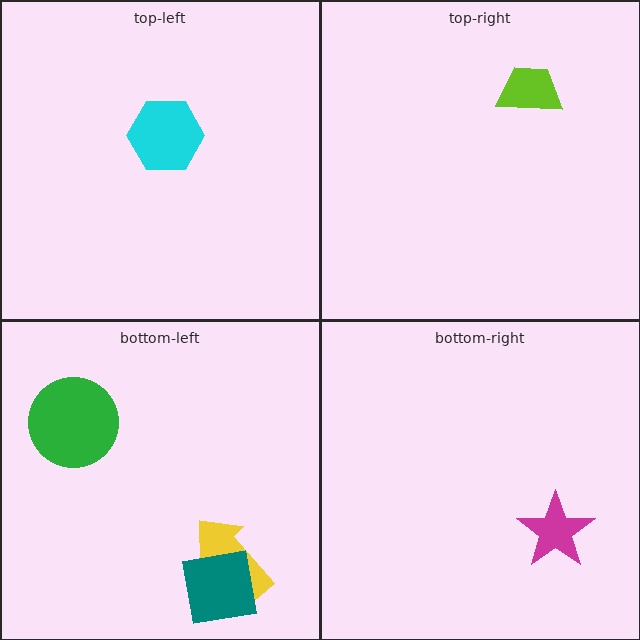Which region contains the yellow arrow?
The bottom-left region.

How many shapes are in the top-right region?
1.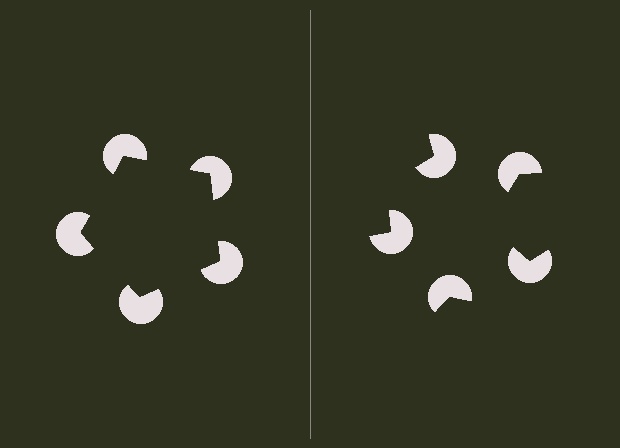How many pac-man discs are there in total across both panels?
10 — 5 on each side.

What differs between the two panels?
The pac-man discs are positioned identically on both sides; only the wedge orientations differ. On the left they align to a pentagon; on the right they are misaligned.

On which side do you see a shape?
An illusory pentagon appears on the left side. On the right side the wedge cuts are rotated, so no coherent shape forms.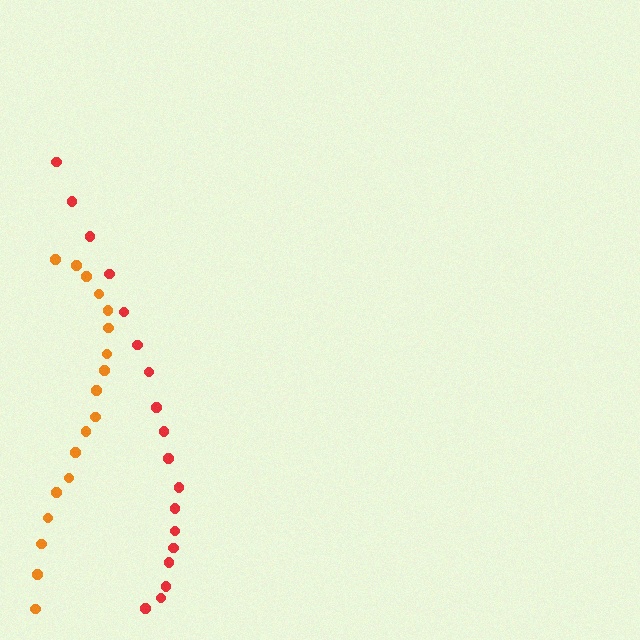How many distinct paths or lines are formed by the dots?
There are 2 distinct paths.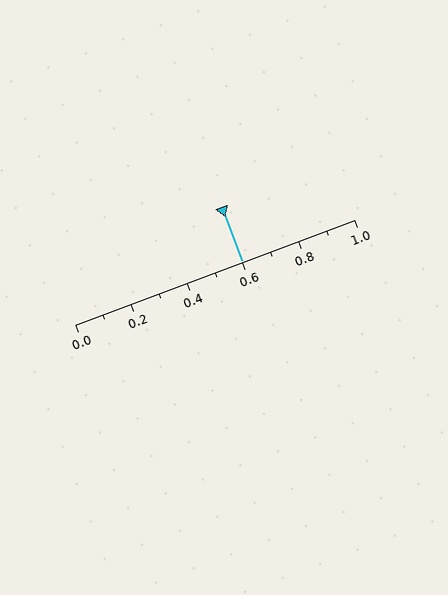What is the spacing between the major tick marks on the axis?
The major ticks are spaced 0.2 apart.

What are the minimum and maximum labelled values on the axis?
The axis runs from 0.0 to 1.0.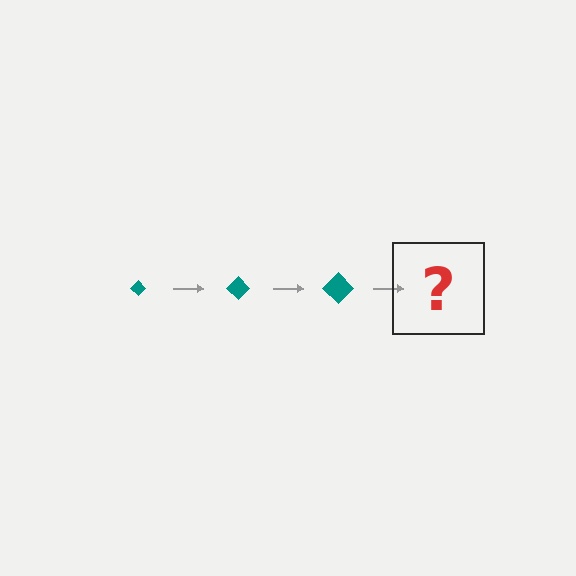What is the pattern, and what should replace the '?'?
The pattern is that the diamond gets progressively larger each step. The '?' should be a teal diamond, larger than the previous one.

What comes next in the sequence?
The next element should be a teal diamond, larger than the previous one.